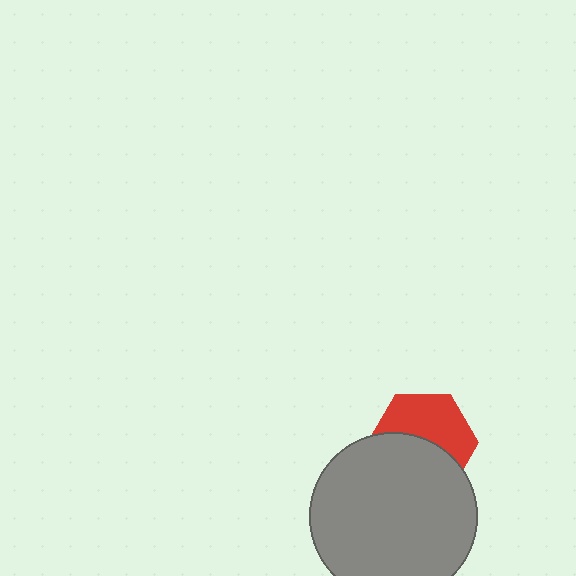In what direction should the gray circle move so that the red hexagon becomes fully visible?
The gray circle should move down. That is the shortest direction to clear the overlap and leave the red hexagon fully visible.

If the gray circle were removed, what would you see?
You would see the complete red hexagon.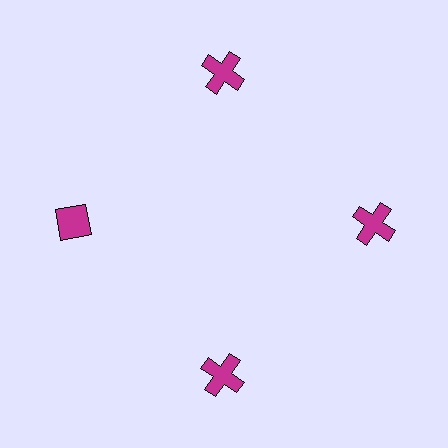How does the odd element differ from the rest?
It has a different shape: diamond instead of cross.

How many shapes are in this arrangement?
There are 4 shapes arranged in a ring pattern.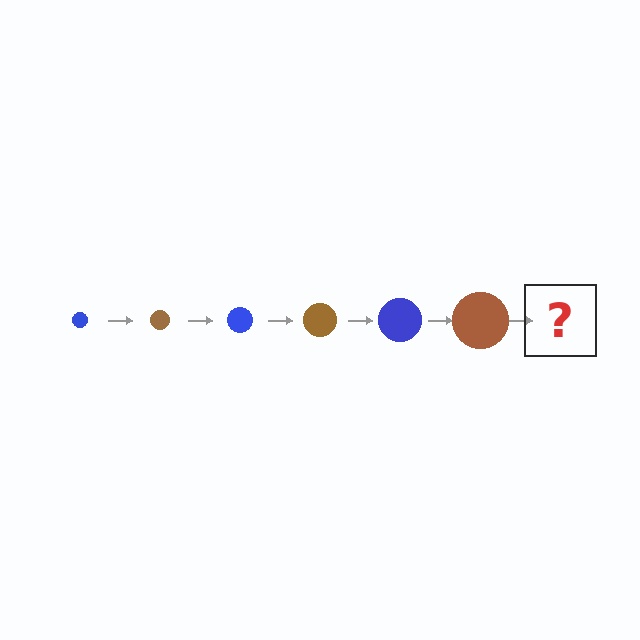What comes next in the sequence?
The next element should be a blue circle, larger than the previous one.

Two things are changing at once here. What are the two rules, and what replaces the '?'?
The two rules are that the circle grows larger each step and the color cycles through blue and brown. The '?' should be a blue circle, larger than the previous one.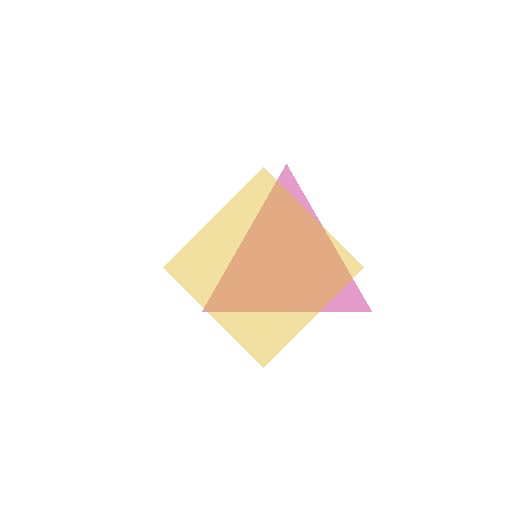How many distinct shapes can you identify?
There are 2 distinct shapes: a magenta triangle, a yellow diamond.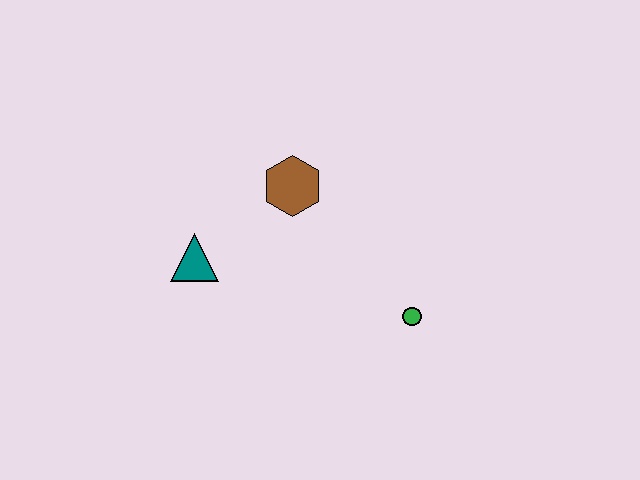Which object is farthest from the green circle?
The teal triangle is farthest from the green circle.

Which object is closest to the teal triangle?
The brown hexagon is closest to the teal triangle.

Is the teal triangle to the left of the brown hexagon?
Yes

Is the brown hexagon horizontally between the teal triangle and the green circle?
Yes